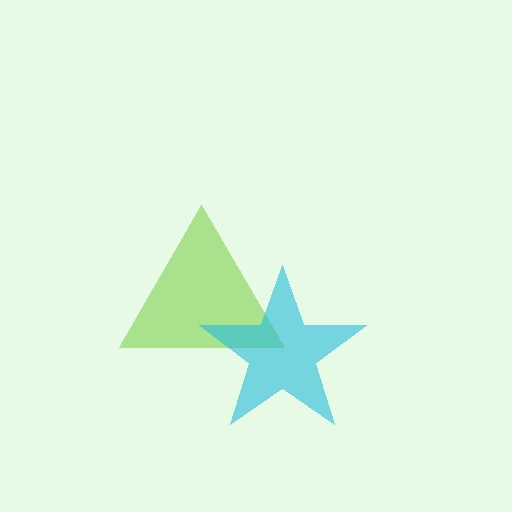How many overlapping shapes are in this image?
There are 2 overlapping shapes in the image.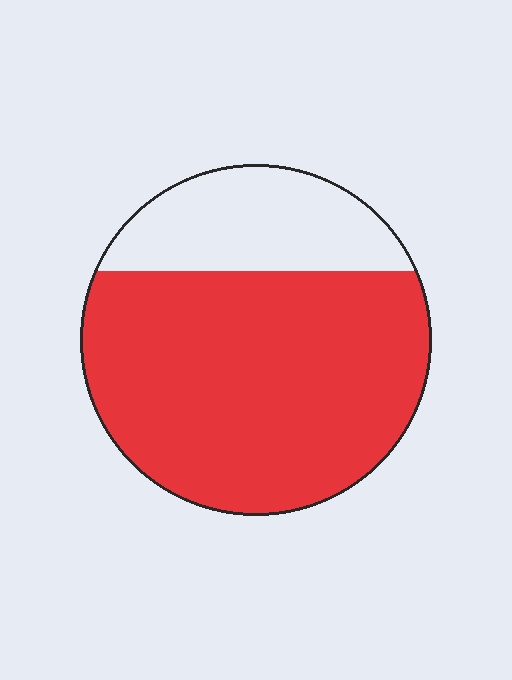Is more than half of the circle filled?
Yes.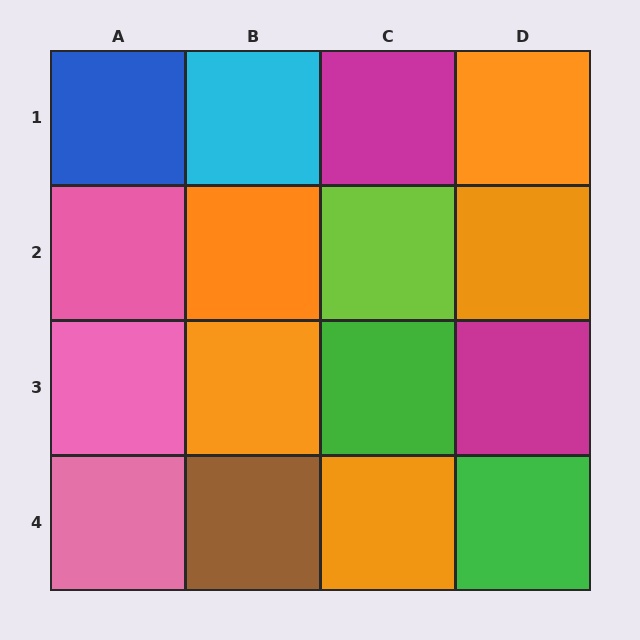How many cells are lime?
1 cell is lime.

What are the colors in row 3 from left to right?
Pink, orange, green, magenta.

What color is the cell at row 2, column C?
Lime.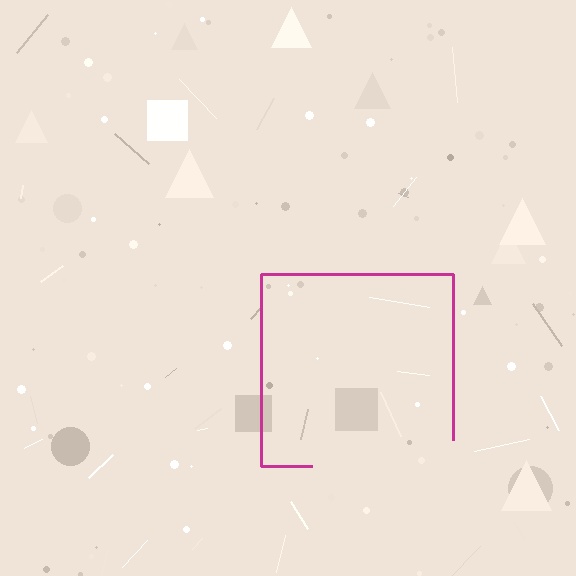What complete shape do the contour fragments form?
The contour fragments form a square.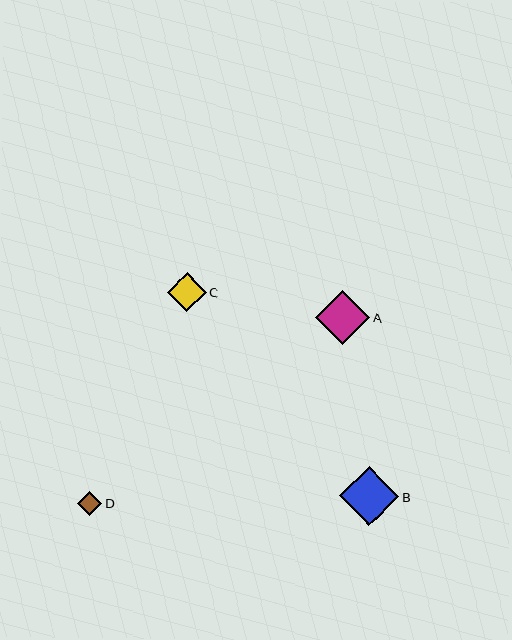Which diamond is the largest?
Diamond B is the largest with a size of approximately 59 pixels.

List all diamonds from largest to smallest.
From largest to smallest: B, A, C, D.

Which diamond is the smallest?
Diamond D is the smallest with a size of approximately 24 pixels.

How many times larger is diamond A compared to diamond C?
Diamond A is approximately 1.4 times the size of diamond C.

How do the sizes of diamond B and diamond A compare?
Diamond B and diamond A are approximately the same size.